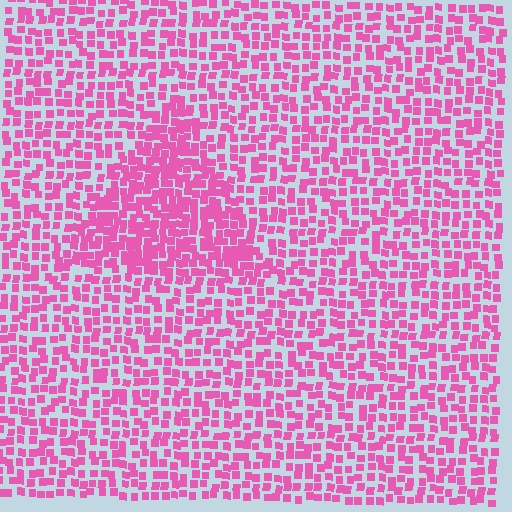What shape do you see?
I see a triangle.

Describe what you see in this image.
The image contains small pink elements arranged at two different densities. A triangle-shaped region is visible where the elements are more densely packed than the surrounding area.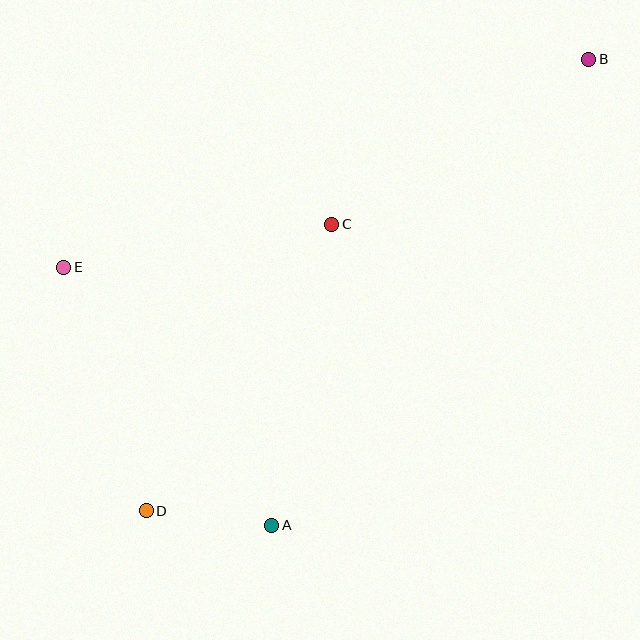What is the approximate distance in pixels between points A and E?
The distance between A and E is approximately 331 pixels.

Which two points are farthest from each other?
Points B and D are farthest from each other.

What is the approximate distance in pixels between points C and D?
The distance between C and D is approximately 342 pixels.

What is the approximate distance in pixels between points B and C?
The distance between B and C is approximately 305 pixels.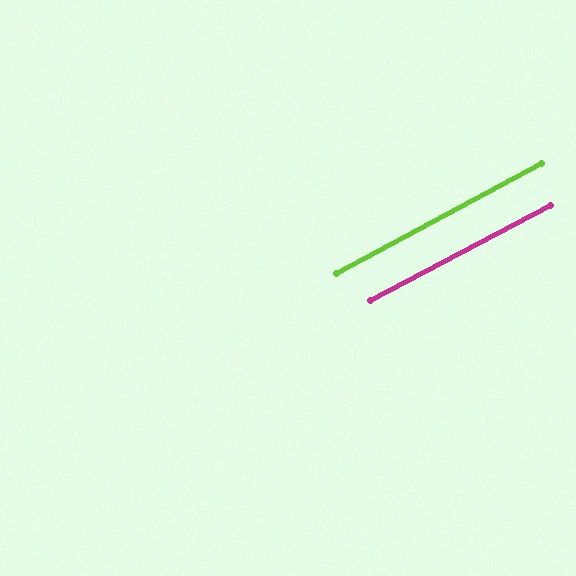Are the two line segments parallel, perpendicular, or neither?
Parallel — their directions differ by only 0.2°.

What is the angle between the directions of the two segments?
Approximately 0 degrees.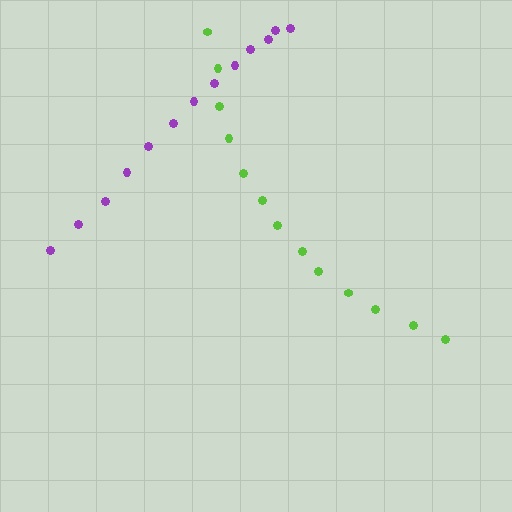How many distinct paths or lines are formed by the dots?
There are 2 distinct paths.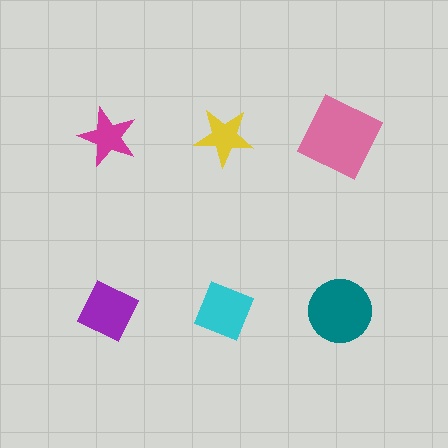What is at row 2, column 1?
A purple diamond.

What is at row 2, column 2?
A cyan diamond.